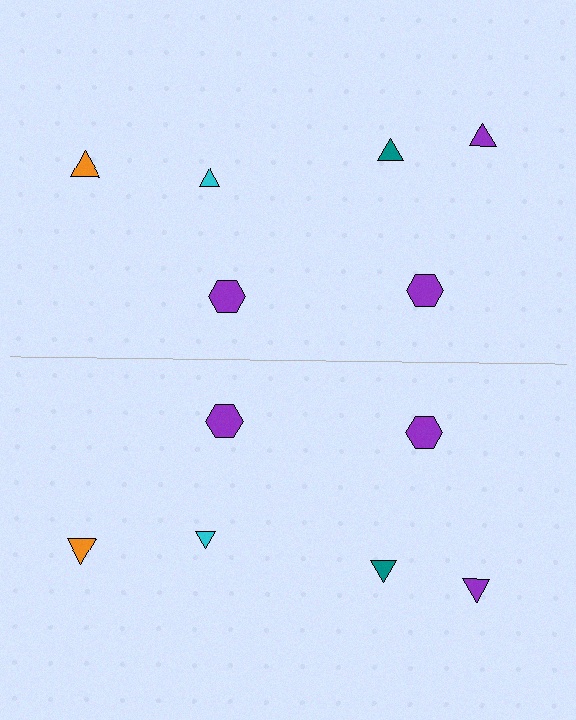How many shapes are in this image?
There are 12 shapes in this image.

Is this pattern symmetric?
Yes, this pattern has bilateral (reflection) symmetry.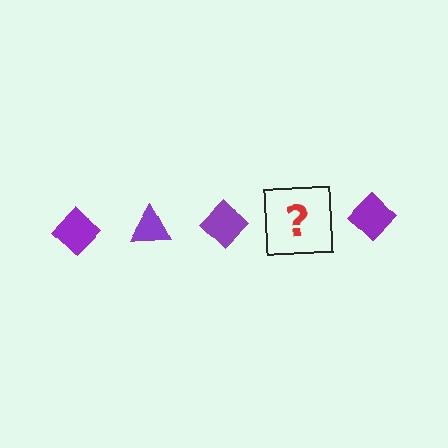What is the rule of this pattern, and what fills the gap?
The rule is that the pattern cycles through diamond, triangle shapes in purple. The gap should be filled with a purple triangle.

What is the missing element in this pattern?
The missing element is a purple triangle.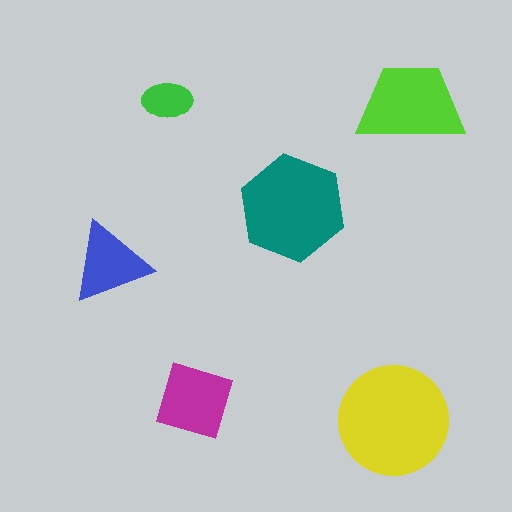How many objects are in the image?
There are 6 objects in the image.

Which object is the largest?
The yellow circle.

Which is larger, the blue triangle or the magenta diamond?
The magenta diamond.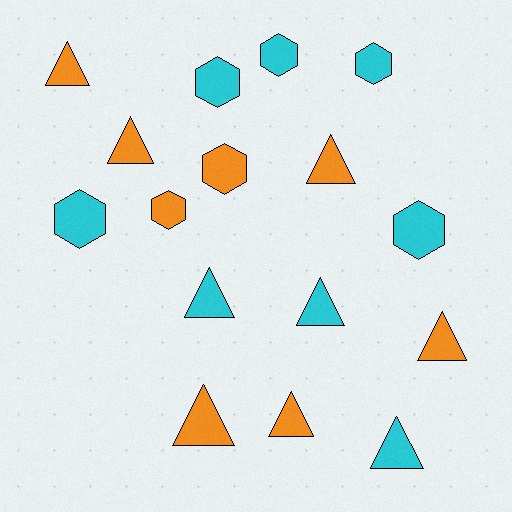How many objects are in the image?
There are 16 objects.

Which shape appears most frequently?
Triangle, with 9 objects.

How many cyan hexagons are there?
There are 5 cyan hexagons.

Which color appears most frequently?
Orange, with 8 objects.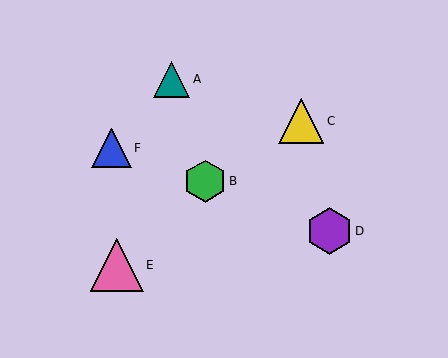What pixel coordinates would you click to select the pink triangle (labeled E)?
Click at (117, 265) to select the pink triangle E.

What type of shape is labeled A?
Shape A is a teal triangle.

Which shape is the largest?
The pink triangle (labeled E) is the largest.